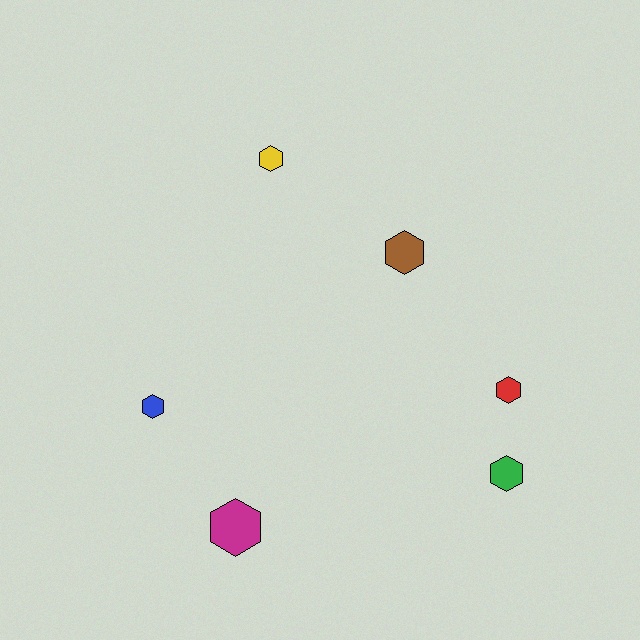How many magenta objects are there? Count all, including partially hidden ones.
There is 1 magenta object.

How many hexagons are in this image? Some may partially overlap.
There are 6 hexagons.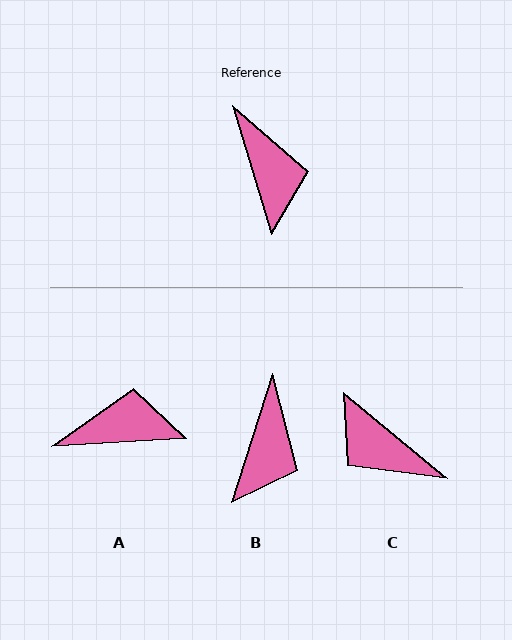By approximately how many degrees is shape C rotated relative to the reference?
Approximately 146 degrees clockwise.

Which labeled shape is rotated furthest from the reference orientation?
C, about 146 degrees away.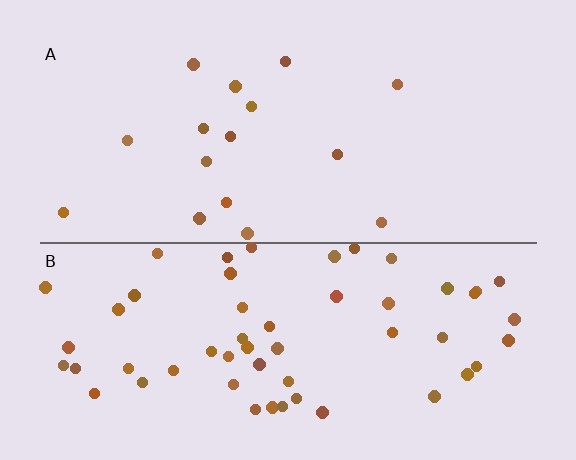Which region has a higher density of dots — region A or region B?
B (the bottom).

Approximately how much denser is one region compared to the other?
Approximately 3.4× — region B over region A.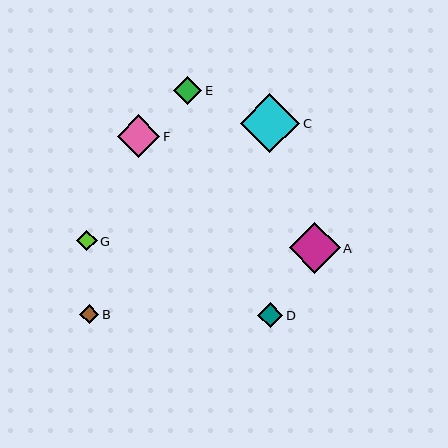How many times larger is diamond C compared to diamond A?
Diamond C is approximately 1.2 times the size of diamond A.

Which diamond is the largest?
Diamond C is the largest with a size of approximately 60 pixels.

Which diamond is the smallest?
Diamond B is the smallest with a size of approximately 19 pixels.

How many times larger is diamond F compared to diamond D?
Diamond F is approximately 1.7 times the size of diamond D.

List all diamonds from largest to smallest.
From largest to smallest: C, A, F, E, D, G, B.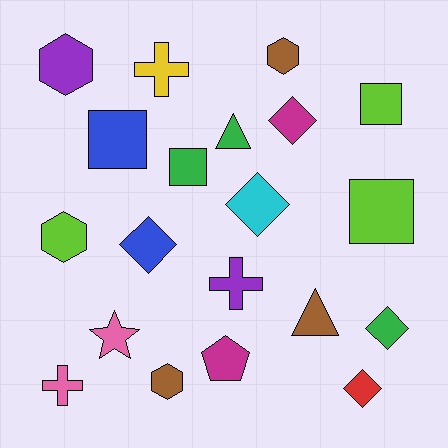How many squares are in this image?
There are 4 squares.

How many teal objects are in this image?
There are no teal objects.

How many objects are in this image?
There are 20 objects.